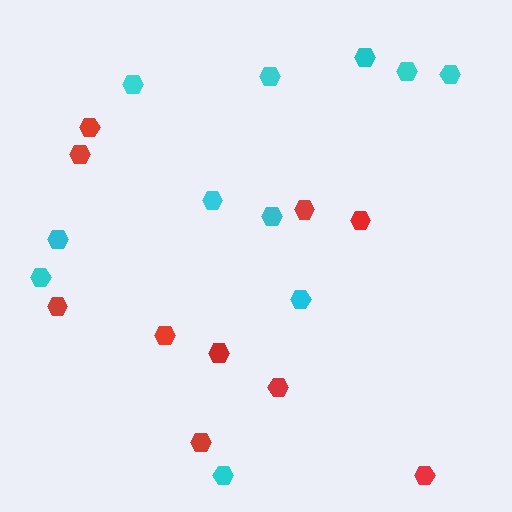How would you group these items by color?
There are 2 groups: one group of cyan hexagons (11) and one group of red hexagons (10).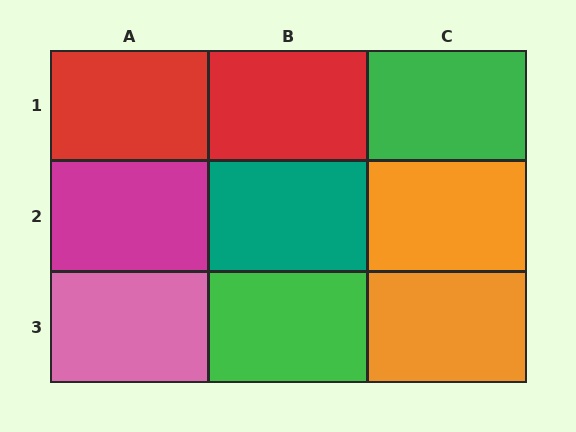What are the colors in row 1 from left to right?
Red, red, green.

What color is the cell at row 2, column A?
Magenta.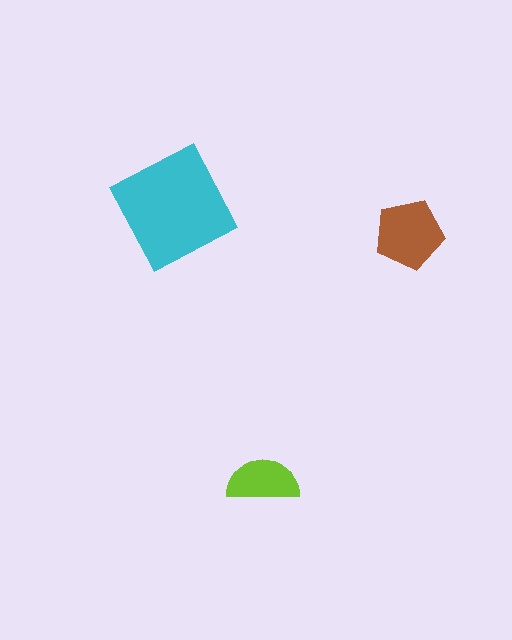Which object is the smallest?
The lime semicircle.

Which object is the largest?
The cyan square.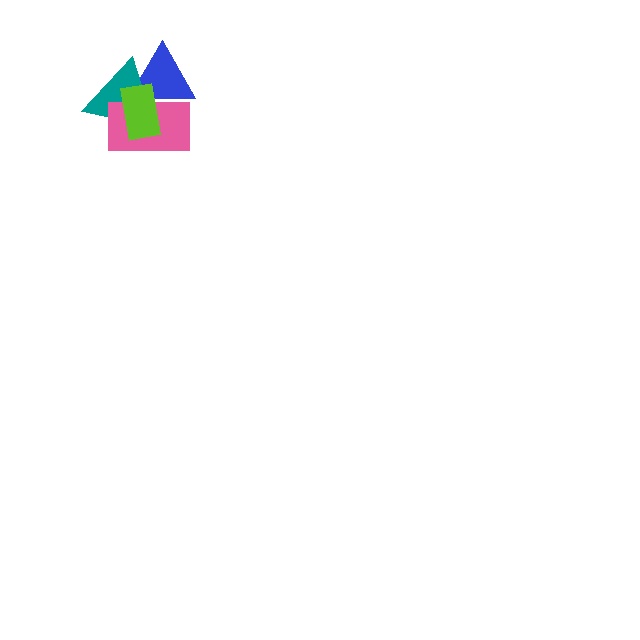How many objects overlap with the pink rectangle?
3 objects overlap with the pink rectangle.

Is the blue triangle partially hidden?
Yes, it is partially covered by another shape.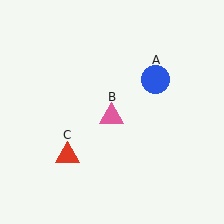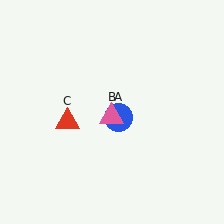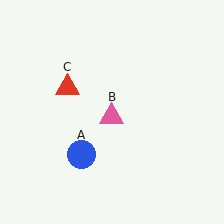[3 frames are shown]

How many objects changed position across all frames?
2 objects changed position: blue circle (object A), red triangle (object C).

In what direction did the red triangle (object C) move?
The red triangle (object C) moved up.